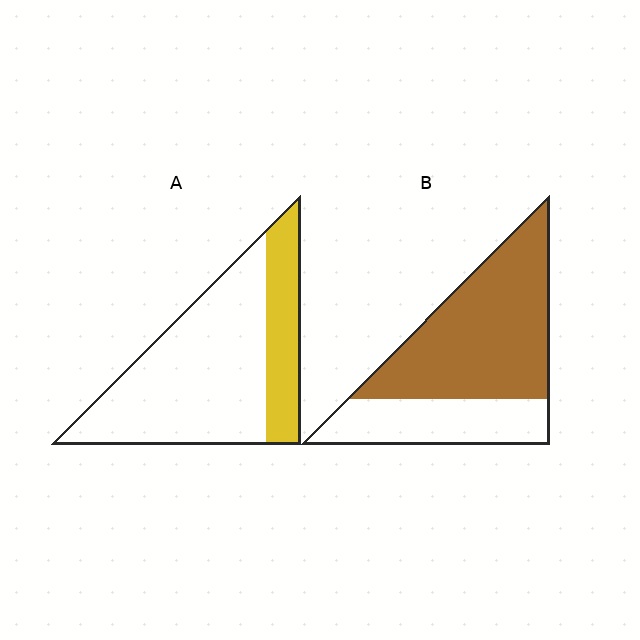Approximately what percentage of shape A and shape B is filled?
A is approximately 25% and B is approximately 65%.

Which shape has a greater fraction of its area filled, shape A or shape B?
Shape B.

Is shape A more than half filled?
No.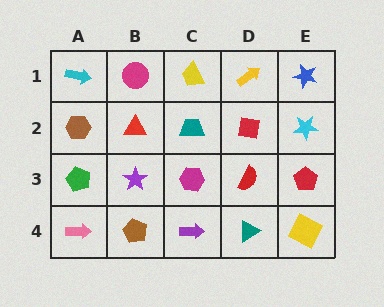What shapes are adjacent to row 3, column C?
A teal trapezoid (row 2, column C), a purple arrow (row 4, column C), a purple star (row 3, column B), a red semicircle (row 3, column D).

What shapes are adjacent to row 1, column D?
A red square (row 2, column D), a yellow trapezoid (row 1, column C), a blue star (row 1, column E).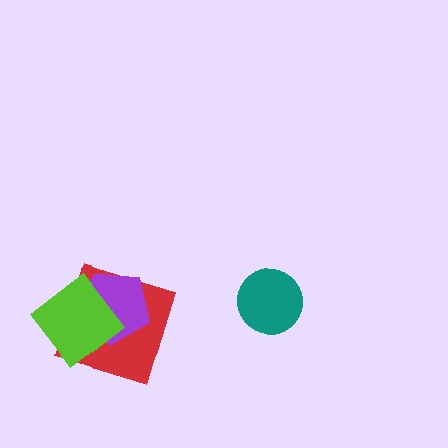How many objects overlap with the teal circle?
0 objects overlap with the teal circle.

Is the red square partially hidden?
Yes, it is partially covered by another shape.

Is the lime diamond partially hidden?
No, no other shape covers it.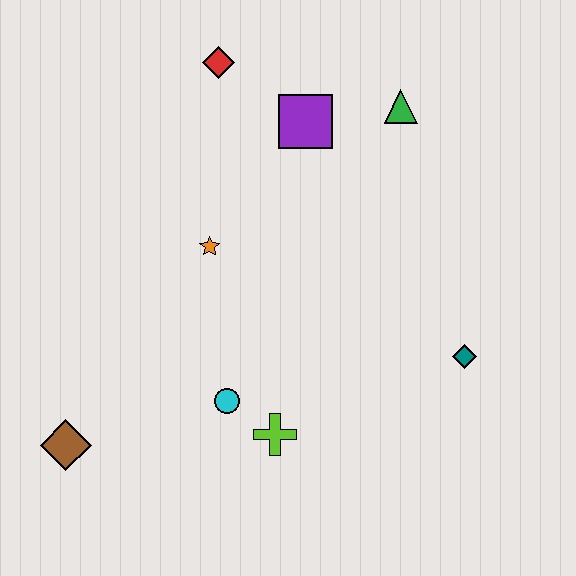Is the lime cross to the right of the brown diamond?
Yes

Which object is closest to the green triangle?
The purple square is closest to the green triangle.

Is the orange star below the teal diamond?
No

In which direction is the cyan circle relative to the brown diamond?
The cyan circle is to the right of the brown diamond.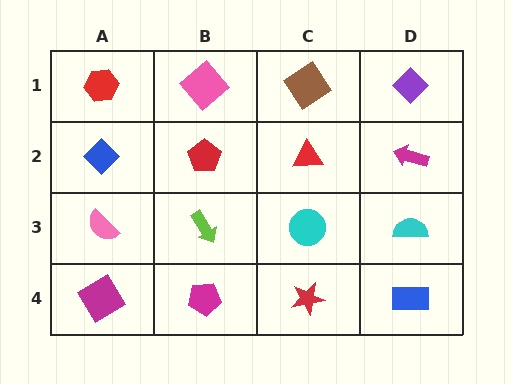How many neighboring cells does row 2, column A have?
3.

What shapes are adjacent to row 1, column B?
A red pentagon (row 2, column B), a red hexagon (row 1, column A), a brown diamond (row 1, column C).